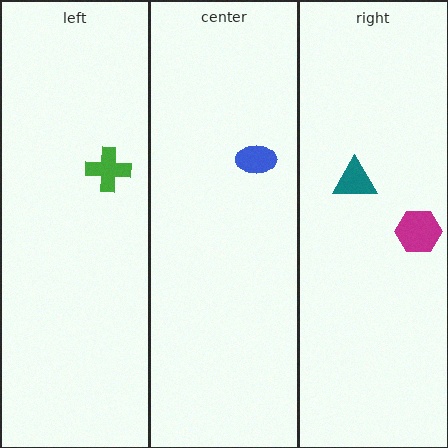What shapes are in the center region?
The blue ellipse.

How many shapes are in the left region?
1.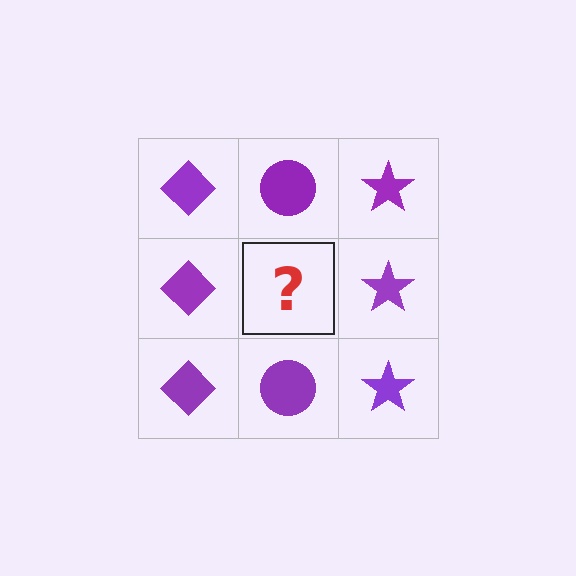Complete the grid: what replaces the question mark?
The question mark should be replaced with a purple circle.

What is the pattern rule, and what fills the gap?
The rule is that each column has a consistent shape. The gap should be filled with a purple circle.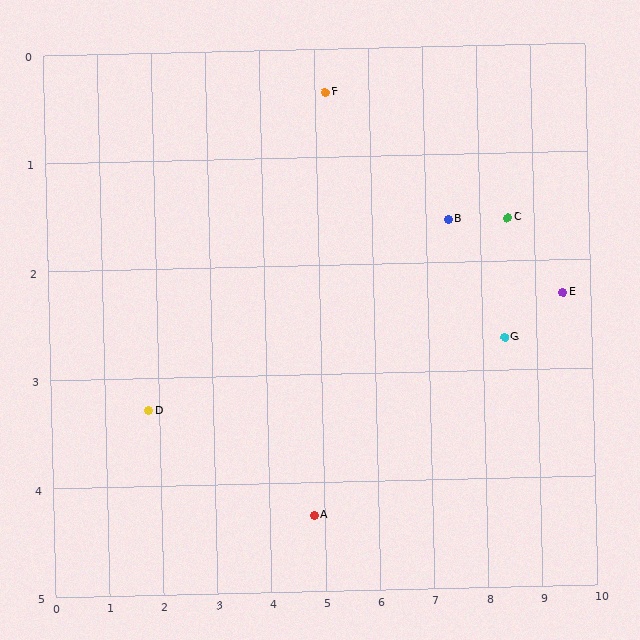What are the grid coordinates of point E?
Point E is at approximately (9.5, 2.3).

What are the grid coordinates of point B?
Point B is at approximately (7.4, 1.6).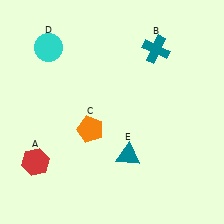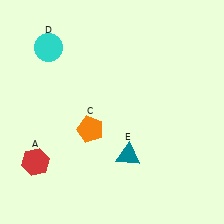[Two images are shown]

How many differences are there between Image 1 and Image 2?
There is 1 difference between the two images.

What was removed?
The teal cross (B) was removed in Image 2.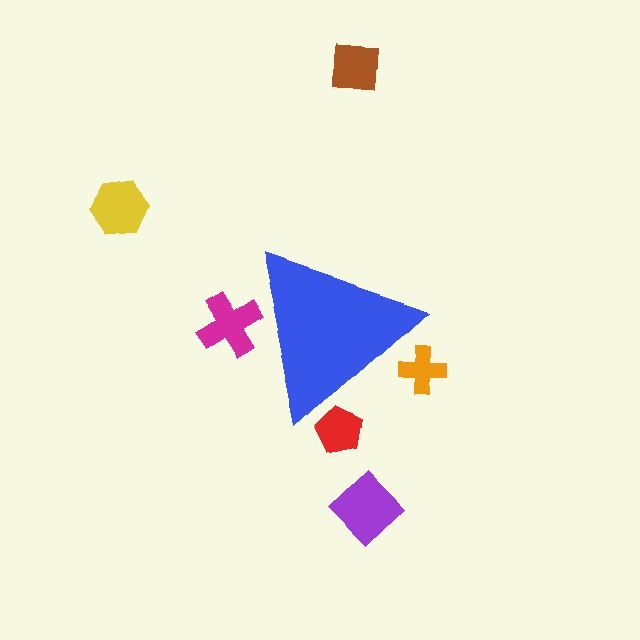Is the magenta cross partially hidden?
Yes, the magenta cross is partially hidden behind the blue triangle.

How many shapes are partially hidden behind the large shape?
3 shapes are partially hidden.